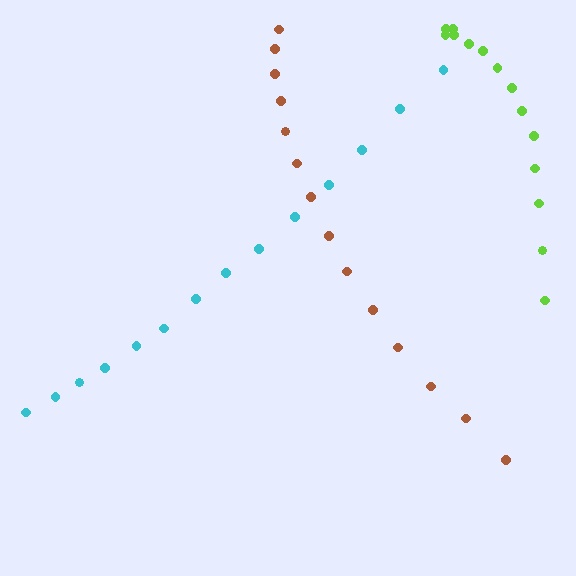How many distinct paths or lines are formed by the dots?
There are 3 distinct paths.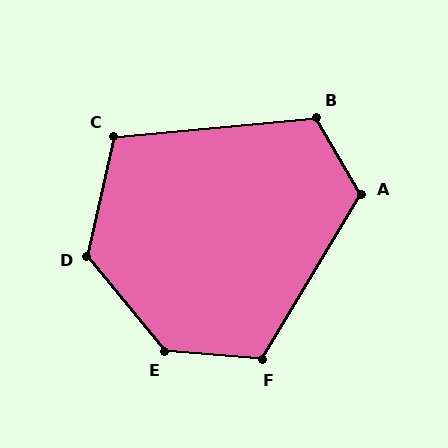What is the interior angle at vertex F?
Approximately 116 degrees (obtuse).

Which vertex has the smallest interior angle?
C, at approximately 108 degrees.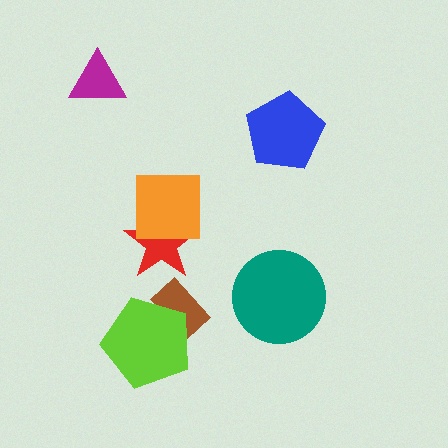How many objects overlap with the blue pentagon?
0 objects overlap with the blue pentagon.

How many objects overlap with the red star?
1 object overlaps with the red star.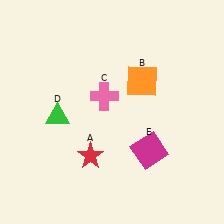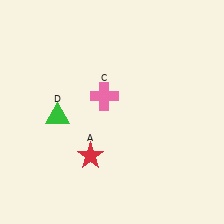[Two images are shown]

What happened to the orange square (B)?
The orange square (B) was removed in Image 2. It was in the top-right area of Image 1.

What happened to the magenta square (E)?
The magenta square (E) was removed in Image 2. It was in the bottom-right area of Image 1.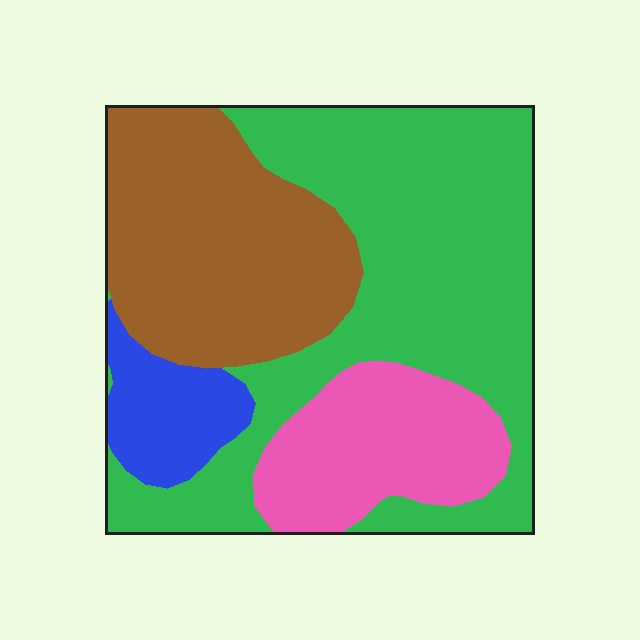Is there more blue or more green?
Green.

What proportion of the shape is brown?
Brown takes up between a sixth and a third of the shape.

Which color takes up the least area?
Blue, at roughly 10%.